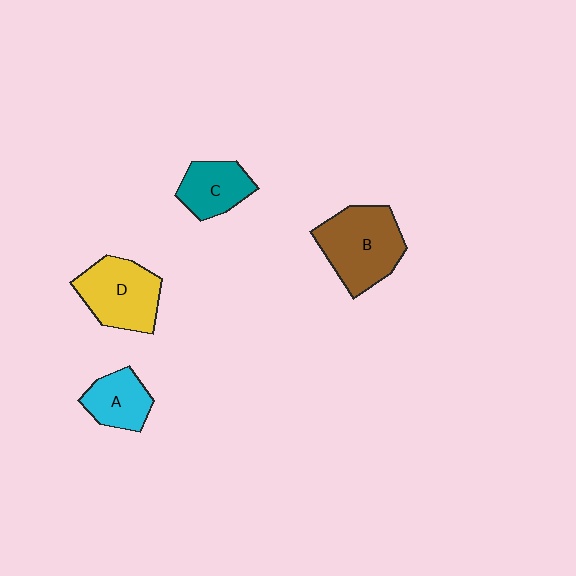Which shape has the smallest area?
Shape A (cyan).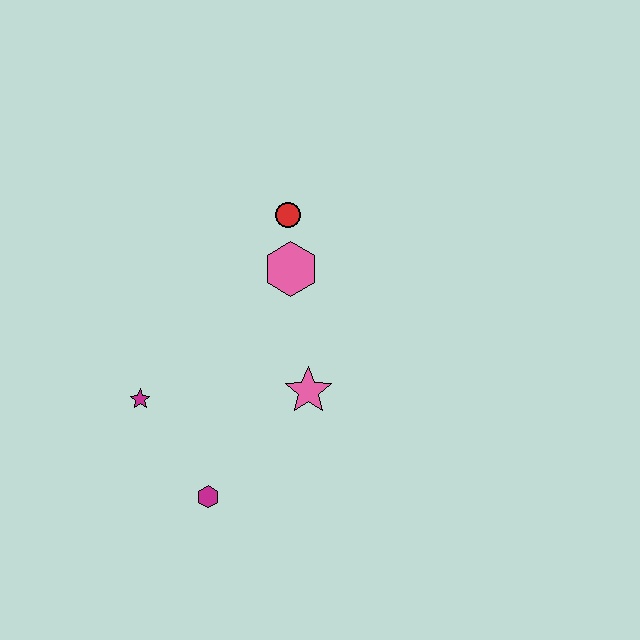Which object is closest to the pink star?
The pink hexagon is closest to the pink star.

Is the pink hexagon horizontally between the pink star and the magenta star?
Yes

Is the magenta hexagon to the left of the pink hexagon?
Yes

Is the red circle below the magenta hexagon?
No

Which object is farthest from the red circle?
The magenta hexagon is farthest from the red circle.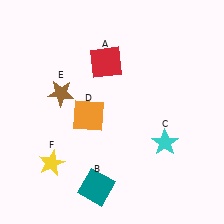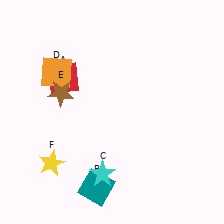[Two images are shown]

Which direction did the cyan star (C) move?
The cyan star (C) moved left.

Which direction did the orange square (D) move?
The orange square (D) moved up.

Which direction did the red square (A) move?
The red square (A) moved left.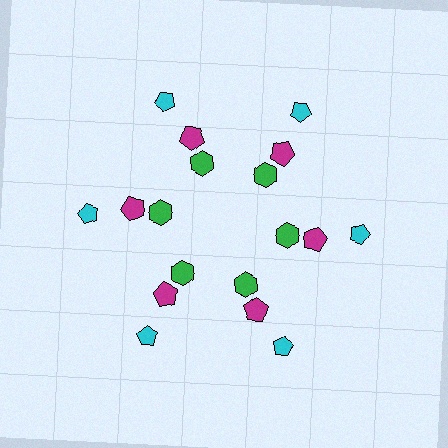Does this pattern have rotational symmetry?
Yes, this pattern has 6-fold rotational symmetry. It looks the same after rotating 60 degrees around the center.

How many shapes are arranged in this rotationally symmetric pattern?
There are 18 shapes, arranged in 6 groups of 3.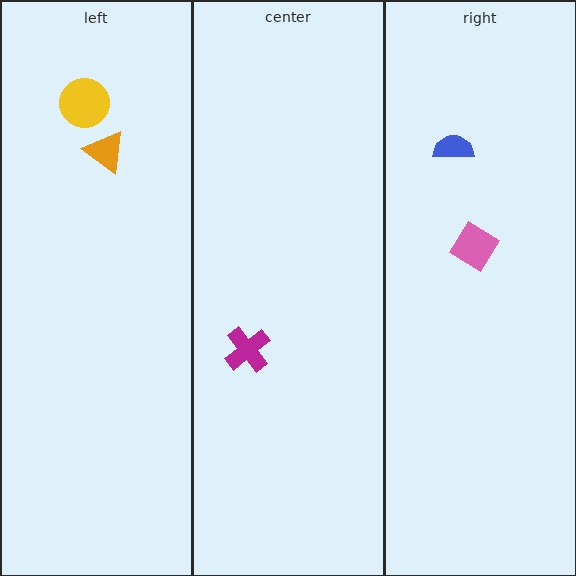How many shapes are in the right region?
2.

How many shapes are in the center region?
1.